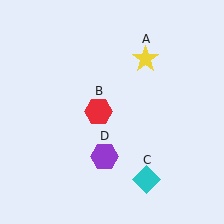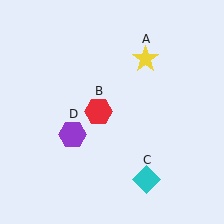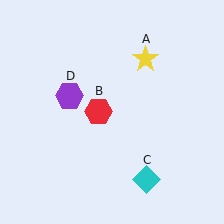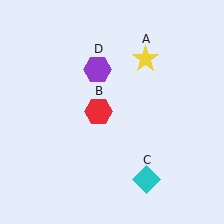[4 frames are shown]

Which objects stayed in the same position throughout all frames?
Yellow star (object A) and red hexagon (object B) and cyan diamond (object C) remained stationary.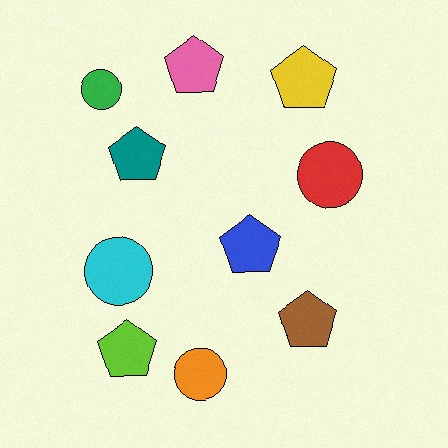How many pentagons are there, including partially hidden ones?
There are 6 pentagons.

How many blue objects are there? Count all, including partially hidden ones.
There is 1 blue object.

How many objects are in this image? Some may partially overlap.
There are 10 objects.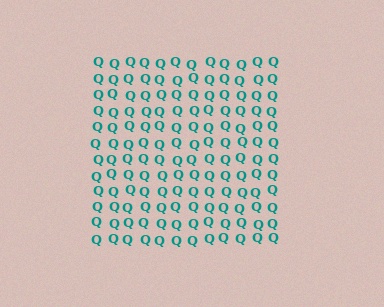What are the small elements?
The small elements are letter Q's.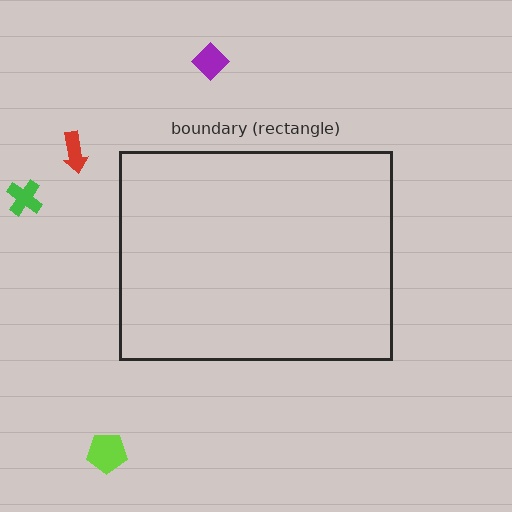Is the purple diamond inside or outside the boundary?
Outside.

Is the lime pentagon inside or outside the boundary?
Outside.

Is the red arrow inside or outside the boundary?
Outside.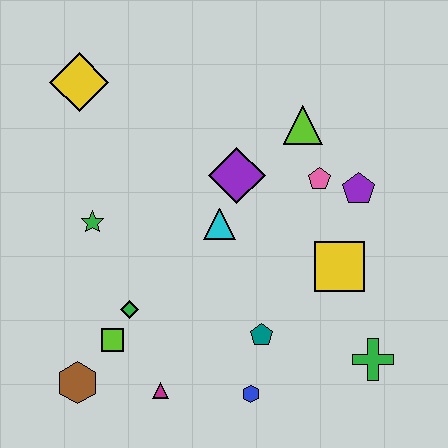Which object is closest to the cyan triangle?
The purple diamond is closest to the cyan triangle.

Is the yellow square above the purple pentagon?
No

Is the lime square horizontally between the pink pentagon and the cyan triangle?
No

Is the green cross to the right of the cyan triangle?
Yes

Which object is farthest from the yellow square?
The yellow diamond is farthest from the yellow square.